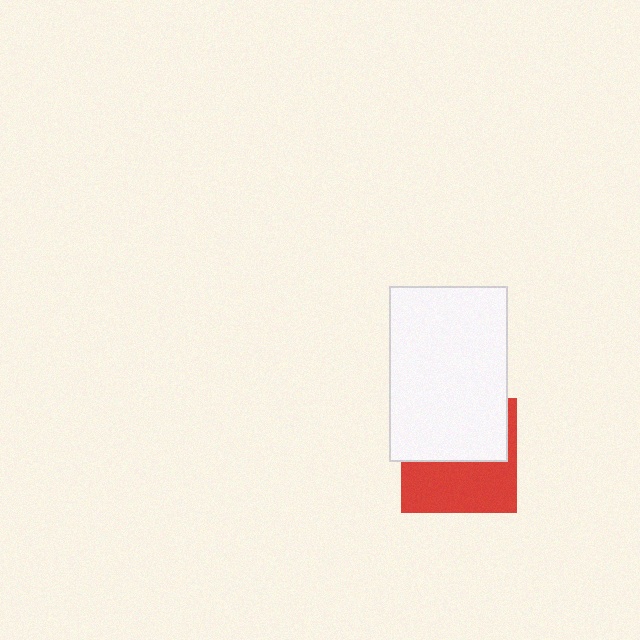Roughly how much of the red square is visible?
About half of it is visible (roughly 50%).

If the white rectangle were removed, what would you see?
You would see the complete red square.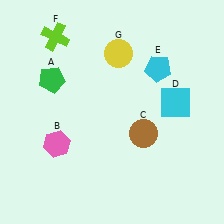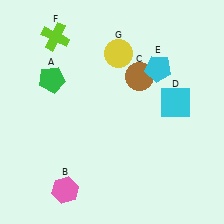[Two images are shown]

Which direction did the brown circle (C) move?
The brown circle (C) moved up.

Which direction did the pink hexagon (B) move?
The pink hexagon (B) moved down.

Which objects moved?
The objects that moved are: the pink hexagon (B), the brown circle (C).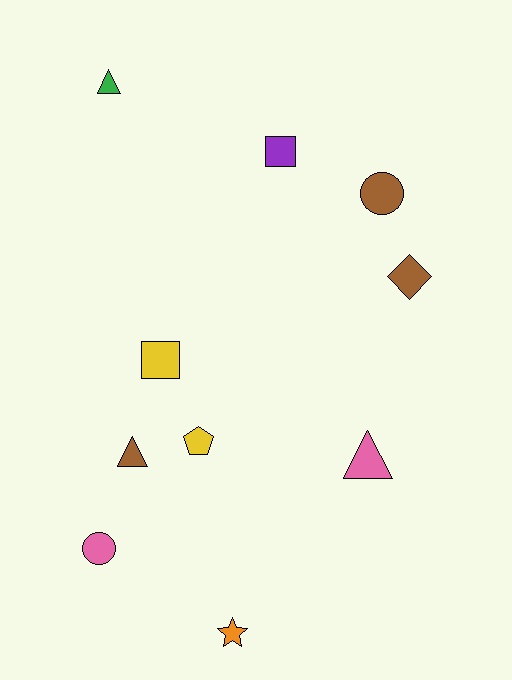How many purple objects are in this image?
There is 1 purple object.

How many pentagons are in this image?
There is 1 pentagon.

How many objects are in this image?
There are 10 objects.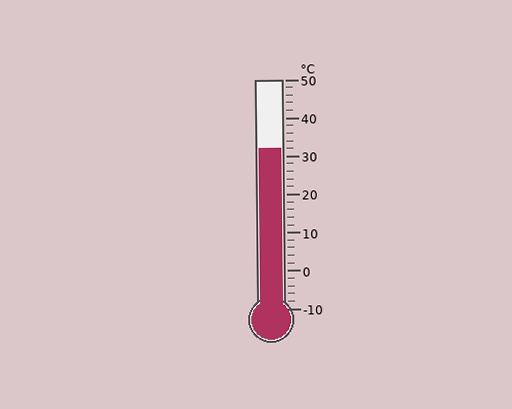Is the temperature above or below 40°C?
The temperature is below 40°C.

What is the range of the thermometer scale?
The thermometer scale ranges from -10°C to 50°C.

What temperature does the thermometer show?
The thermometer shows approximately 32°C.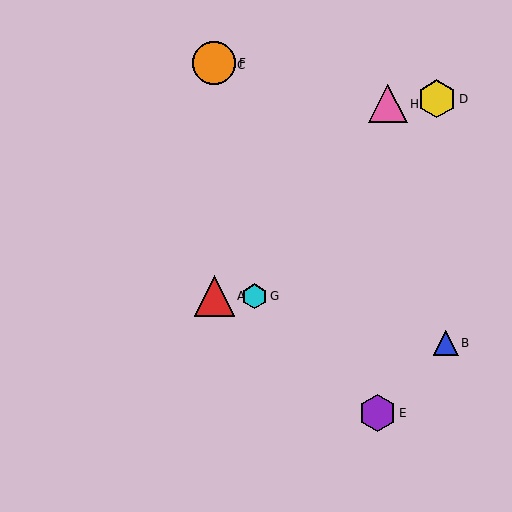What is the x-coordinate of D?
Object D is at x≈437.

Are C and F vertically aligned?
Yes, both are at x≈214.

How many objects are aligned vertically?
3 objects (A, C, F) are aligned vertically.